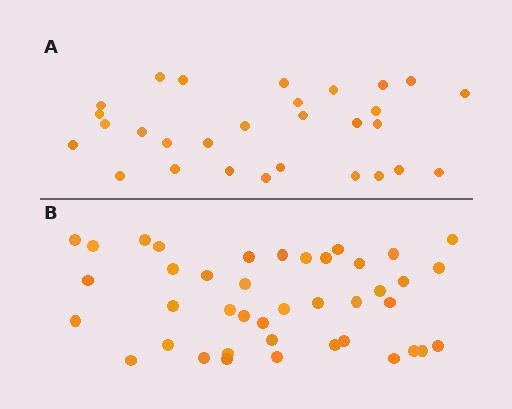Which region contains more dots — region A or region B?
Region B (the bottom region) has more dots.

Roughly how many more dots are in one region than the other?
Region B has roughly 12 or so more dots than region A.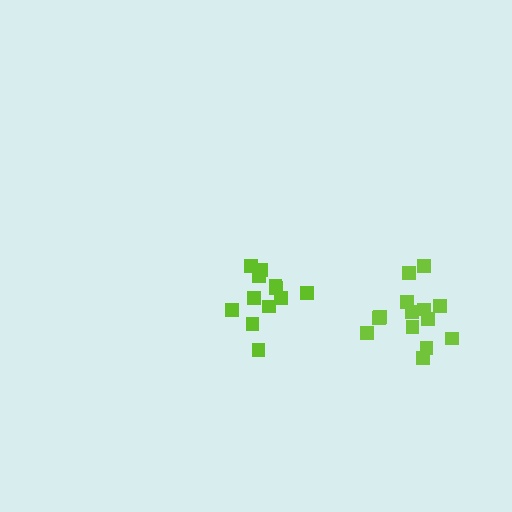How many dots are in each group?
Group 1: 12 dots, Group 2: 14 dots (26 total).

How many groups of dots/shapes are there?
There are 2 groups.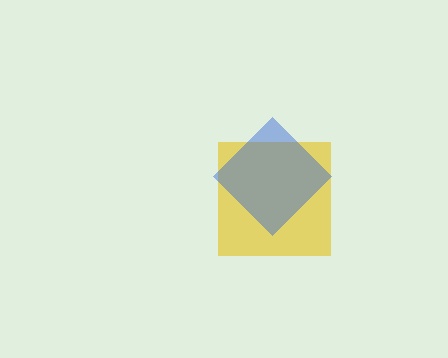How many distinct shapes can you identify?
There are 2 distinct shapes: a yellow square, a blue diamond.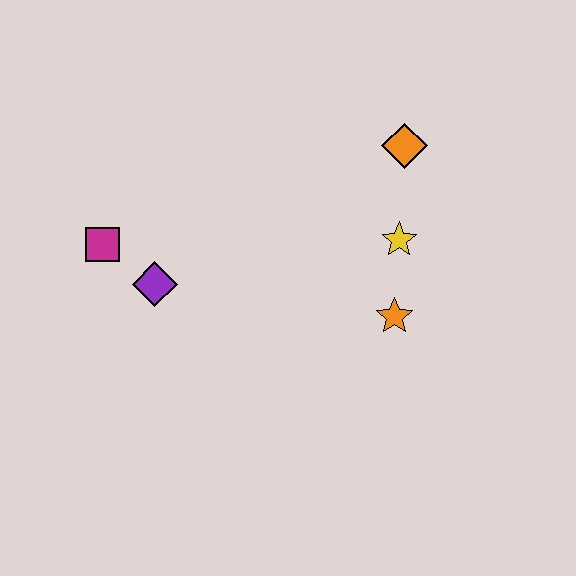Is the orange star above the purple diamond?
No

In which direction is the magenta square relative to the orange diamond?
The magenta square is to the left of the orange diamond.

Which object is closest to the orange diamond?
The yellow star is closest to the orange diamond.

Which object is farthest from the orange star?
The magenta square is farthest from the orange star.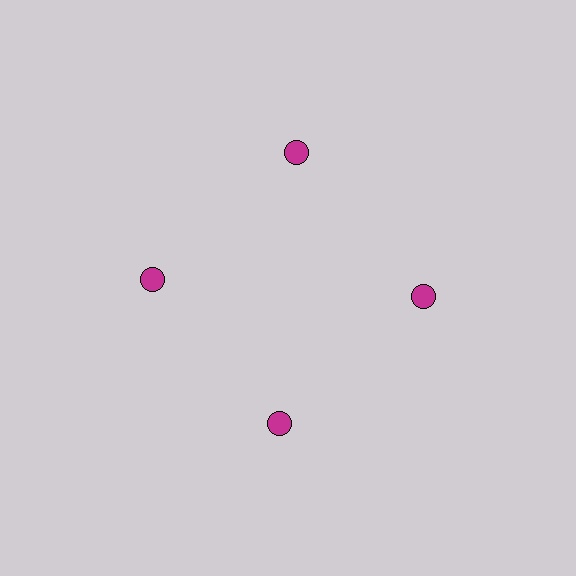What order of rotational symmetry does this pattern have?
This pattern has 4-fold rotational symmetry.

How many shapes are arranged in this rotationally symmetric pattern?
There are 4 shapes, arranged in 4 groups of 1.